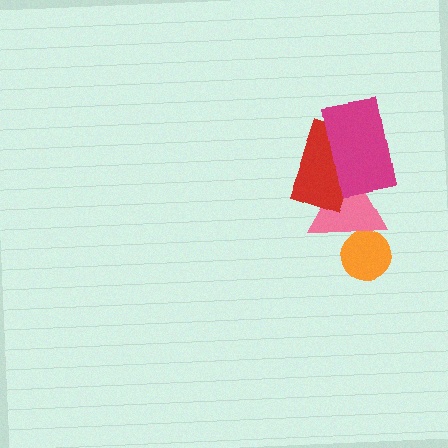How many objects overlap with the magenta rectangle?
2 objects overlap with the magenta rectangle.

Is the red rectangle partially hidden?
Yes, it is partially covered by another shape.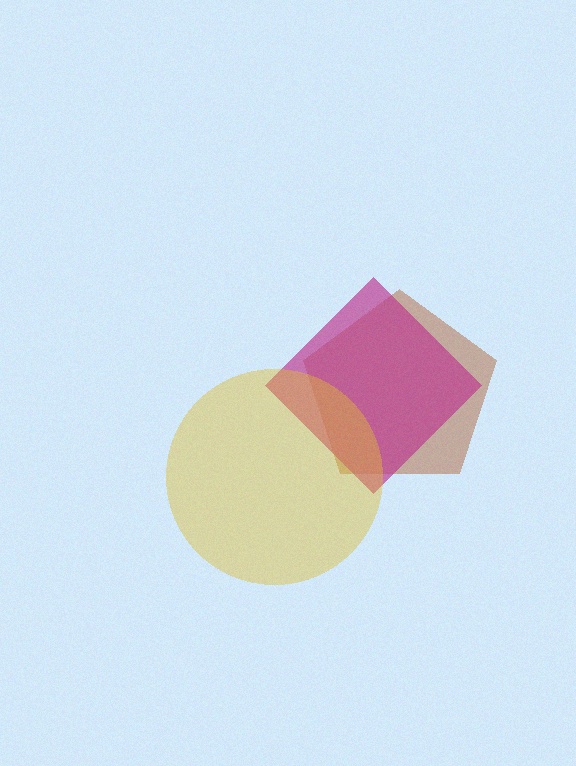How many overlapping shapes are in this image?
There are 3 overlapping shapes in the image.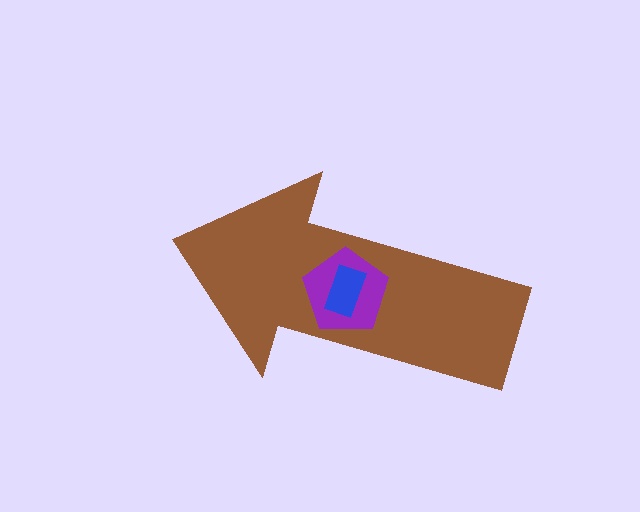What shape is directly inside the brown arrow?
The purple pentagon.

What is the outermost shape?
The brown arrow.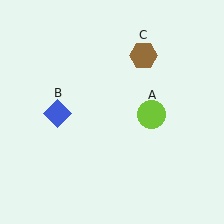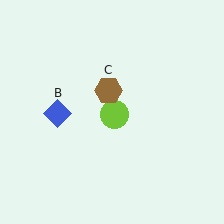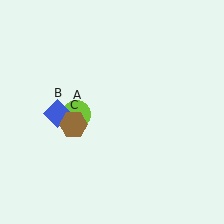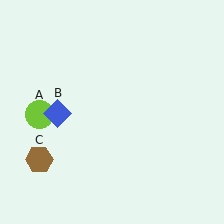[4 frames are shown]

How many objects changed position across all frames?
2 objects changed position: lime circle (object A), brown hexagon (object C).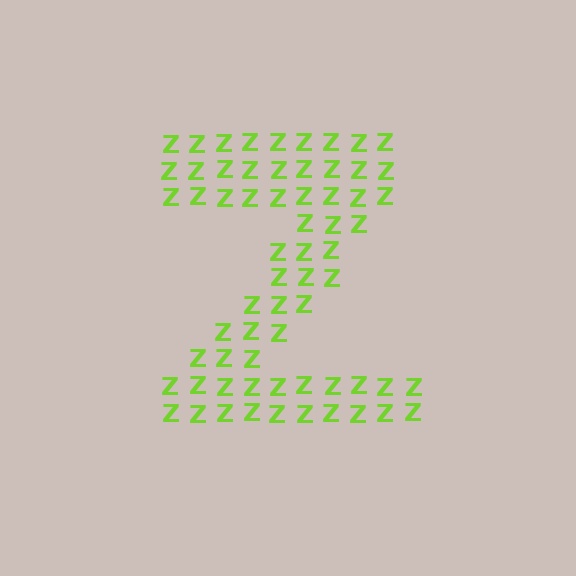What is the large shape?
The large shape is the letter Z.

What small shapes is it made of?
It is made of small letter Z's.